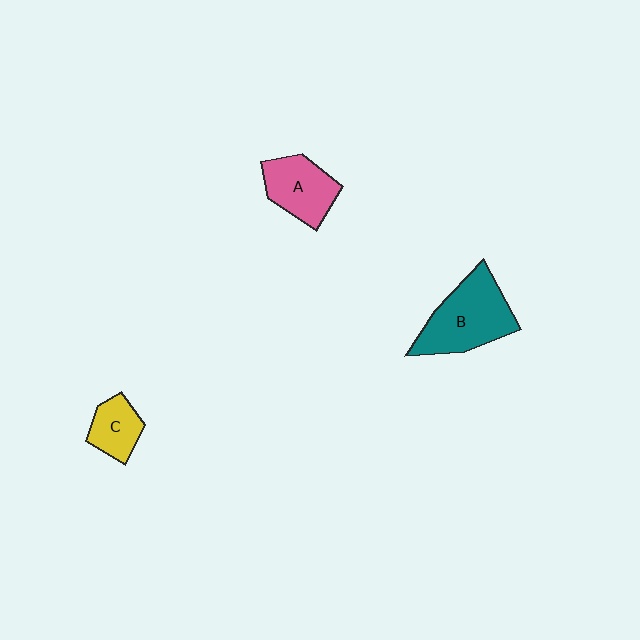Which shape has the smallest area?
Shape C (yellow).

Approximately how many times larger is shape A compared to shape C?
Approximately 1.5 times.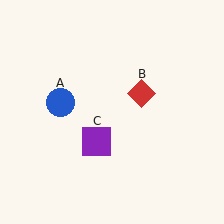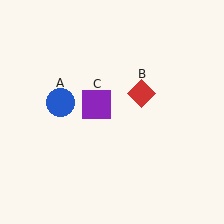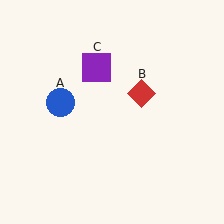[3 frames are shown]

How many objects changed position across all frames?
1 object changed position: purple square (object C).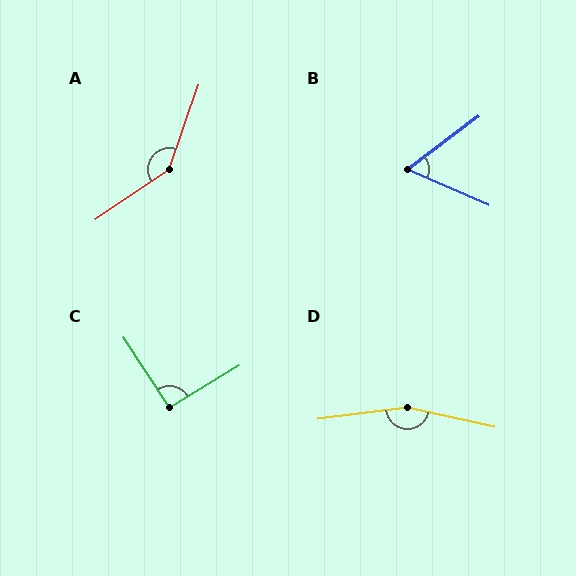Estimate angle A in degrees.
Approximately 144 degrees.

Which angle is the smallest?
B, at approximately 61 degrees.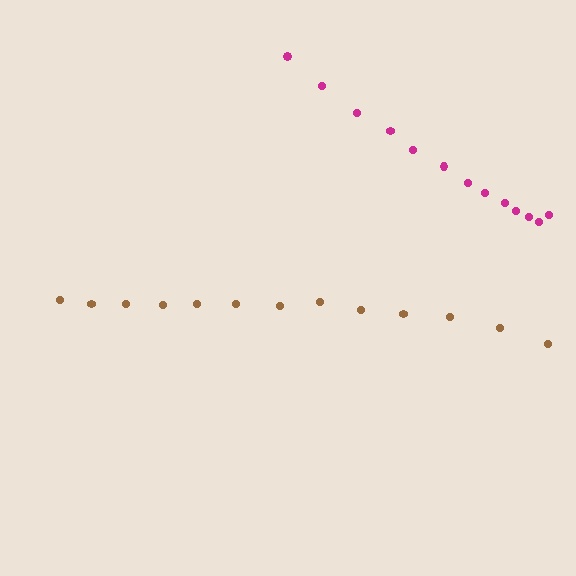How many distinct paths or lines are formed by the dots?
There are 2 distinct paths.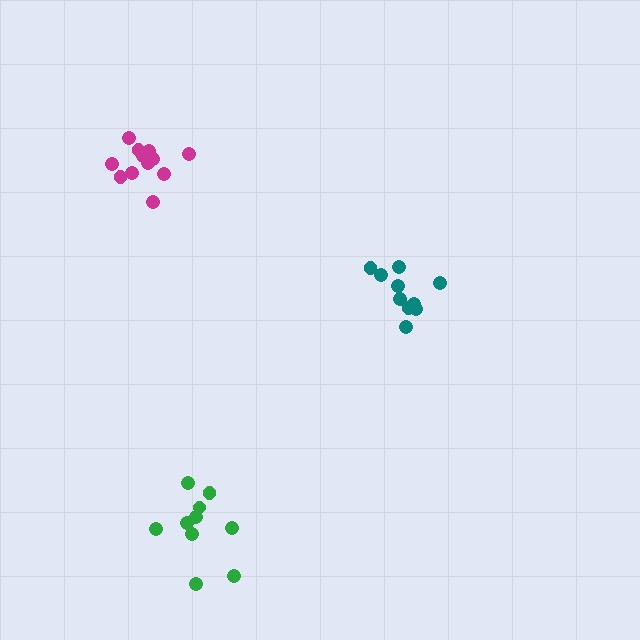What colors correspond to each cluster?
The clusters are colored: green, teal, magenta.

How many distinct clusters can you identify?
There are 3 distinct clusters.